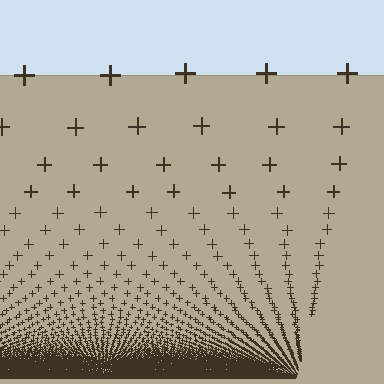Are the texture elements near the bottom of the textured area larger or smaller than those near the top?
Smaller. The gradient is inverted — elements near the bottom are smaller and denser.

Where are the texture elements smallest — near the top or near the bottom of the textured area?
Near the bottom.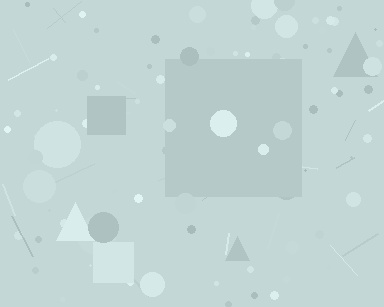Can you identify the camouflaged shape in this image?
The camouflaged shape is a square.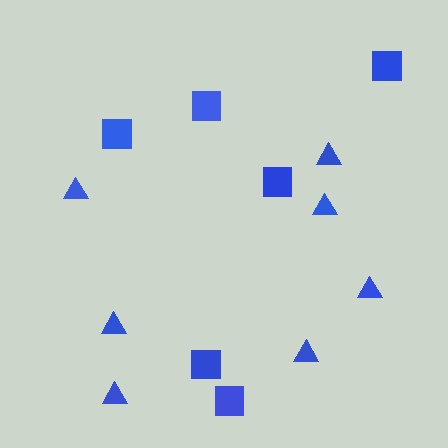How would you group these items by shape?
There are 2 groups: one group of squares (6) and one group of triangles (7).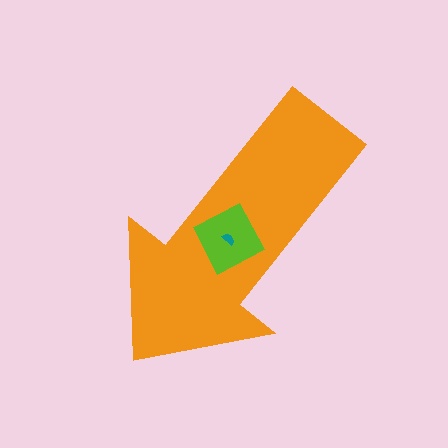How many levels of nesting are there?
3.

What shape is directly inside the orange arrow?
The lime square.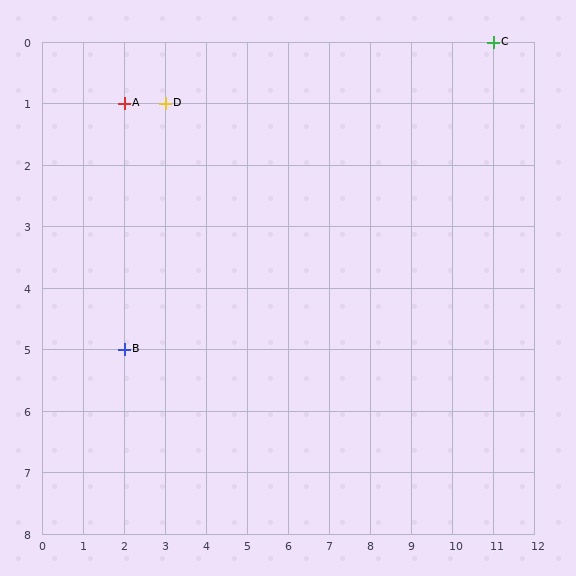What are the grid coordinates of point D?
Point D is at grid coordinates (3, 1).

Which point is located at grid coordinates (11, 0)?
Point C is at (11, 0).